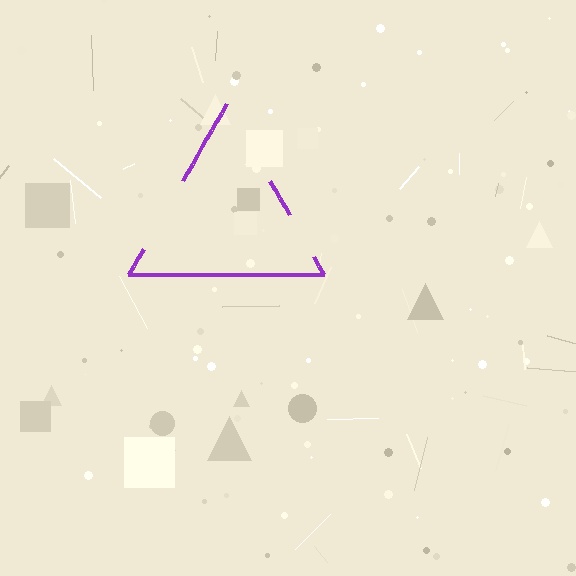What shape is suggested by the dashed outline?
The dashed outline suggests a triangle.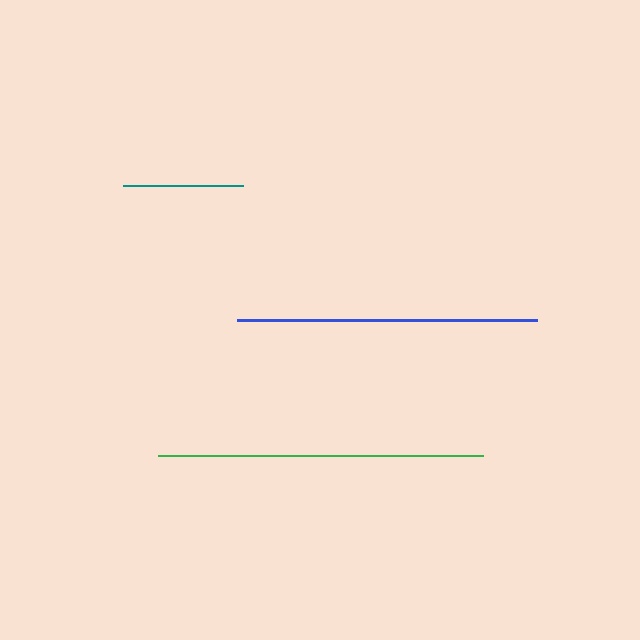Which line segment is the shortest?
The teal line is the shortest at approximately 120 pixels.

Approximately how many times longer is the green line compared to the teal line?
The green line is approximately 2.7 times the length of the teal line.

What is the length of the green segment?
The green segment is approximately 325 pixels long.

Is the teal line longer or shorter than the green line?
The green line is longer than the teal line.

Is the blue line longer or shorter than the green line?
The green line is longer than the blue line.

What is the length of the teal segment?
The teal segment is approximately 120 pixels long.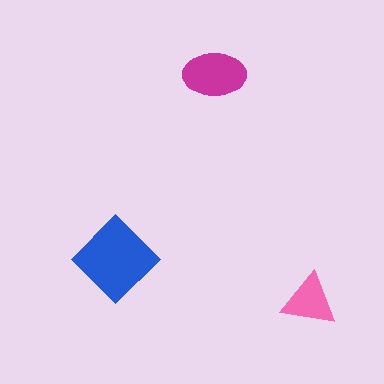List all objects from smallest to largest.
The pink triangle, the magenta ellipse, the blue diamond.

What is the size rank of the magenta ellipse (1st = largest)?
2nd.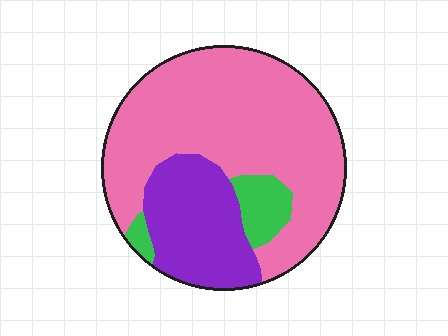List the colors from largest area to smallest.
From largest to smallest: pink, purple, green.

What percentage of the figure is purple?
Purple takes up about one quarter (1/4) of the figure.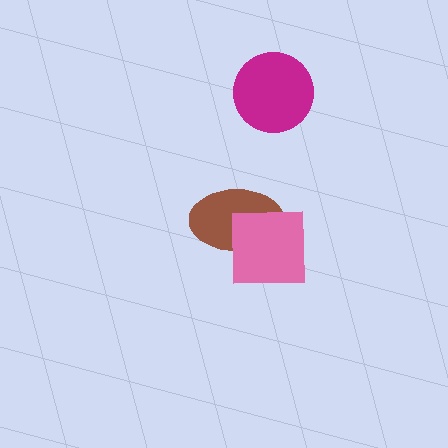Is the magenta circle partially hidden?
No, no other shape covers it.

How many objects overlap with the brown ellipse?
1 object overlaps with the brown ellipse.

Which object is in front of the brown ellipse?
The pink square is in front of the brown ellipse.